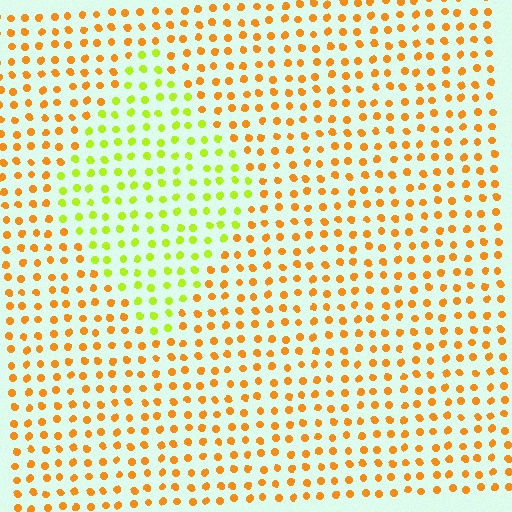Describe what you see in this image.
The image is filled with small orange elements in a uniform arrangement. A diamond-shaped region is visible where the elements are tinted to a slightly different hue, forming a subtle color boundary.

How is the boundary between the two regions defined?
The boundary is defined purely by a slight shift in hue (about 48 degrees). Spacing, size, and orientation are identical on both sides.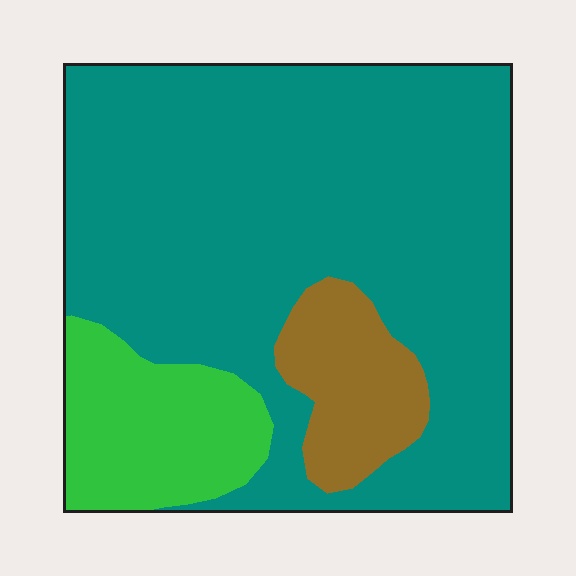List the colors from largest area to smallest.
From largest to smallest: teal, green, brown.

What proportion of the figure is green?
Green takes up less than a quarter of the figure.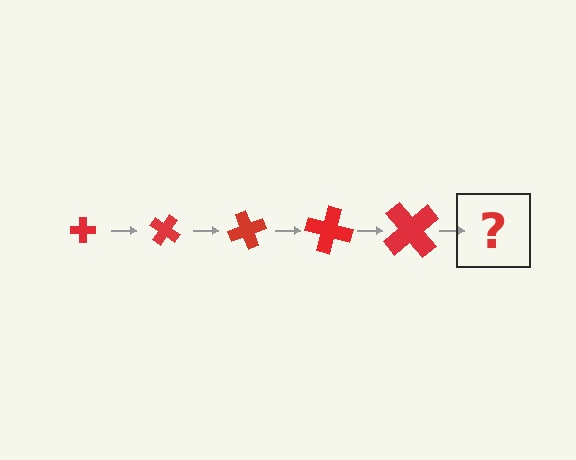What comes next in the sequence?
The next element should be a cross, larger than the previous one and rotated 175 degrees from the start.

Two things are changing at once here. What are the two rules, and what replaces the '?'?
The two rules are that the cross grows larger each step and it rotates 35 degrees each step. The '?' should be a cross, larger than the previous one and rotated 175 degrees from the start.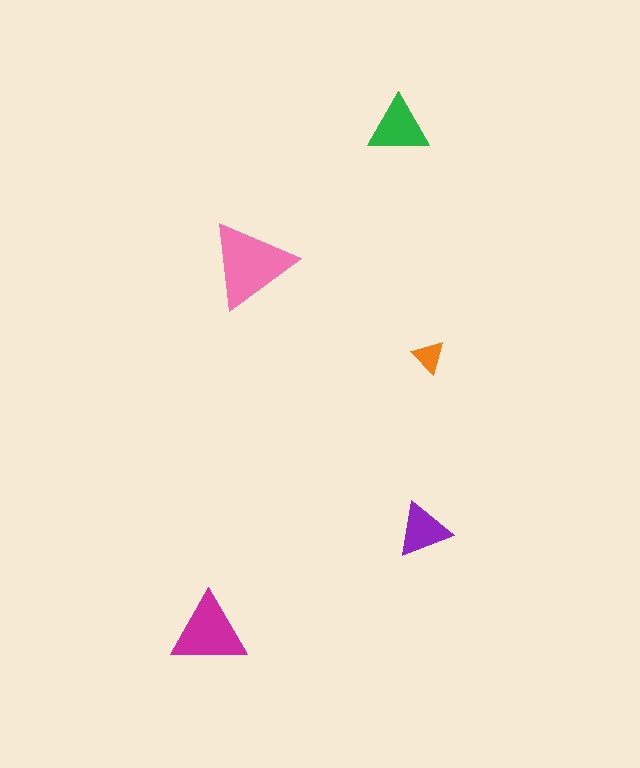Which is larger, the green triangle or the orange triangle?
The green one.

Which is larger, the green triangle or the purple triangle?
The green one.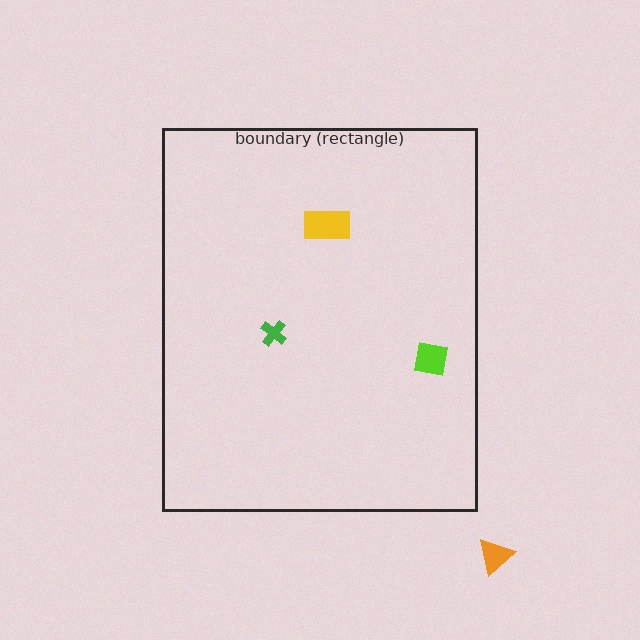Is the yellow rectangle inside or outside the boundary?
Inside.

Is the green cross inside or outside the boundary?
Inside.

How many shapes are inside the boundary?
3 inside, 1 outside.